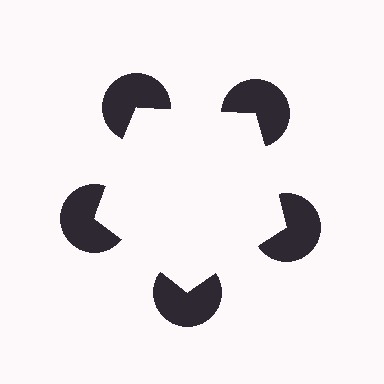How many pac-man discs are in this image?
There are 5 — one at each vertex of the illusory pentagon.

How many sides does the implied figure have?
5 sides.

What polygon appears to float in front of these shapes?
An illusory pentagon — its edges are inferred from the aligned wedge cuts in the pac-man discs, not physically drawn.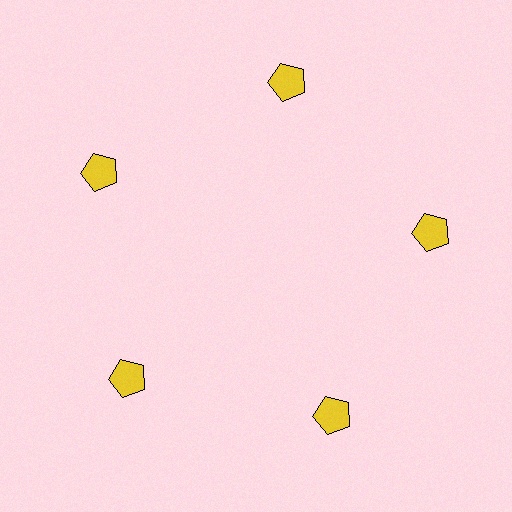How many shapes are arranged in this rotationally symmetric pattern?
There are 5 shapes, arranged in 5 groups of 1.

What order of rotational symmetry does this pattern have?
This pattern has 5-fold rotational symmetry.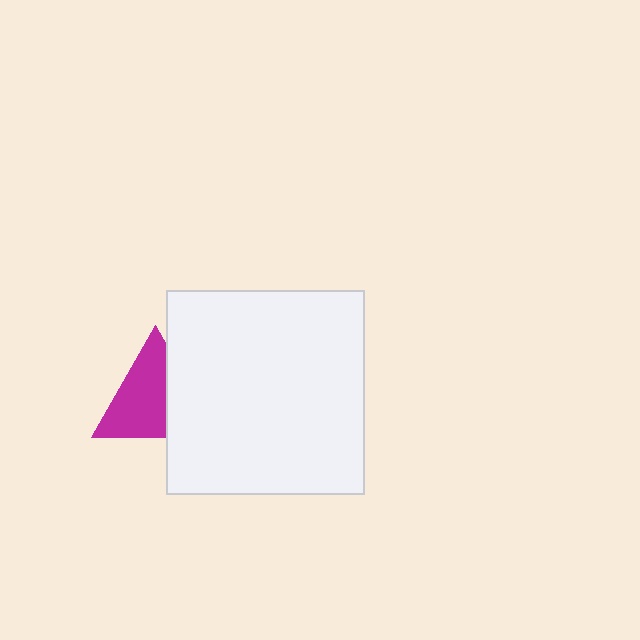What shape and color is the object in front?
The object in front is a white rectangle.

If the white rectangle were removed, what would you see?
You would see the complete magenta triangle.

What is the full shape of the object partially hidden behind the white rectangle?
The partially hidden object is a magenta triangle.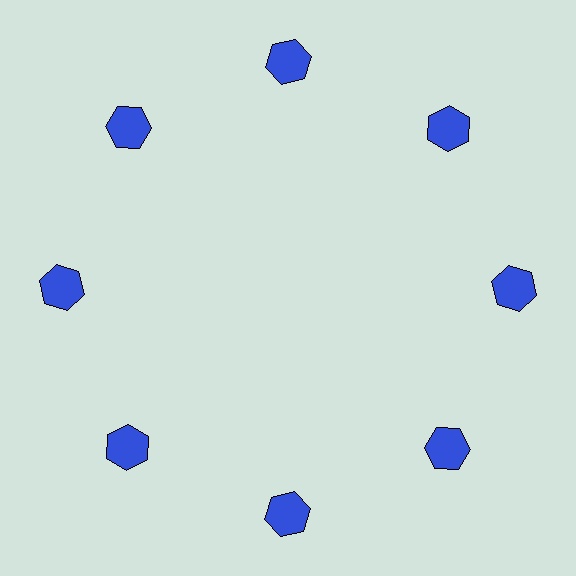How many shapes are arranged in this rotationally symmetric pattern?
There are 8 shapes, arranged in 8 groups of 1.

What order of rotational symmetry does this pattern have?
This pattern has 8-fold rotational symmetry.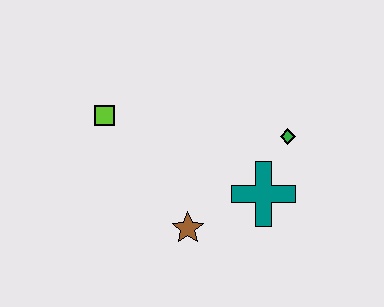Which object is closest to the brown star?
The teal cross is closest to the brown star.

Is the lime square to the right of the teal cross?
No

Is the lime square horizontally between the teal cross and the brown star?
No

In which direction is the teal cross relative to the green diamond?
The teal cross is below the green diamond.